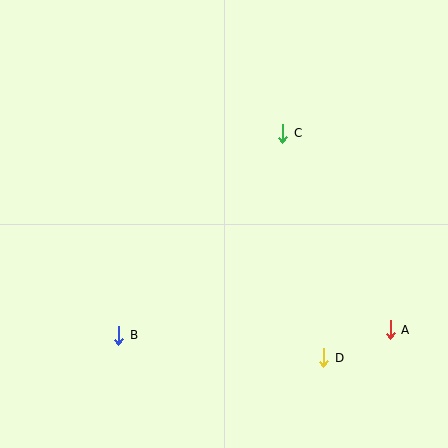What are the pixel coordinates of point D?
Point D is at (324, 358).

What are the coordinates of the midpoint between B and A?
The midpoint between B and A is at (254, 333).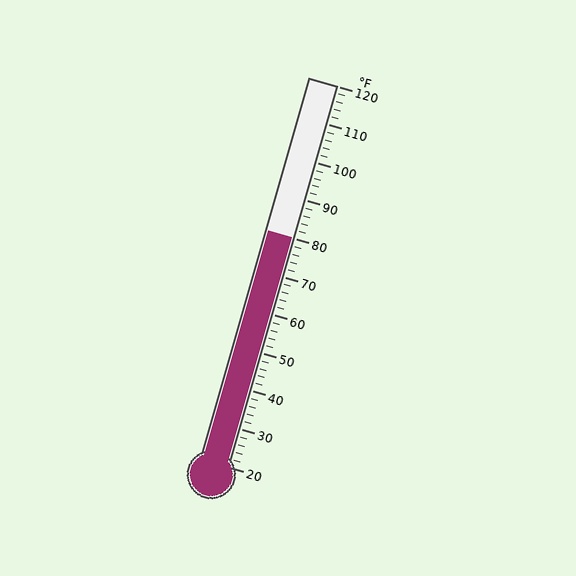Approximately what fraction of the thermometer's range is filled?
The thermometer is filled to approximately 60% of its range.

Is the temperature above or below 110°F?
The temperature is below 110°F.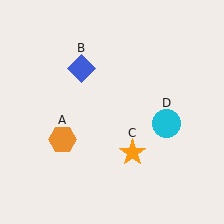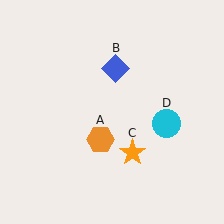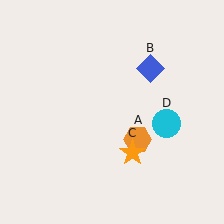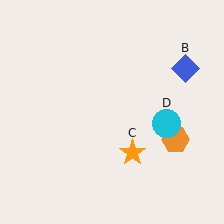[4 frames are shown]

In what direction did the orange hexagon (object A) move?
The orange hexagon (object A) moved right.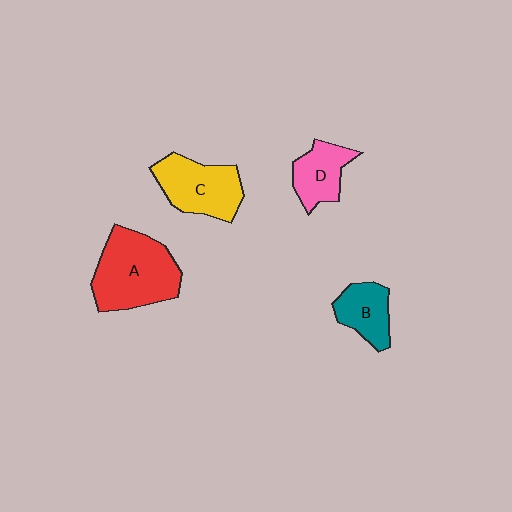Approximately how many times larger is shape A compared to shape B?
Approximately 2.0 times.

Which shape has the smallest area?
Shape B (teal).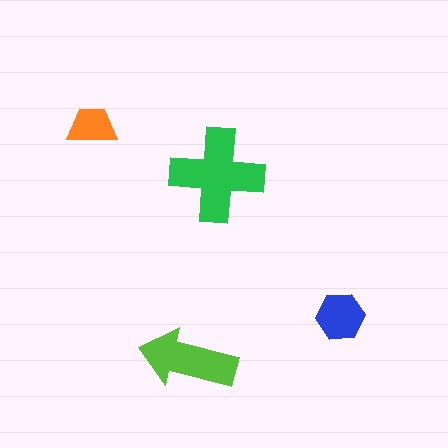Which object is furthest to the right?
The blue hexagon is rightmost.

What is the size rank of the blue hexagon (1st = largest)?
3rd.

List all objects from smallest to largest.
The orange trapezoid, the blue hexagon, the lime arrow, the green cross.